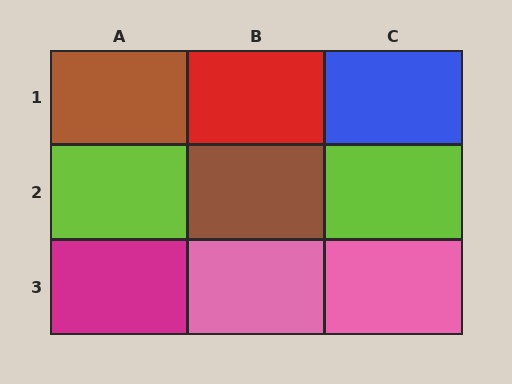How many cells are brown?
2 cells are brown.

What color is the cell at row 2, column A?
Lime.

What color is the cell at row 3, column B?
Pink.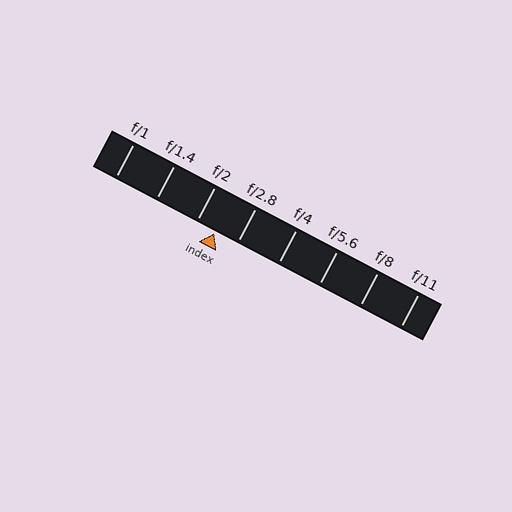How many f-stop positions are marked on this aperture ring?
There are 8 f-stop positions marked.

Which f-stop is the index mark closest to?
The index mark is closest to f/2.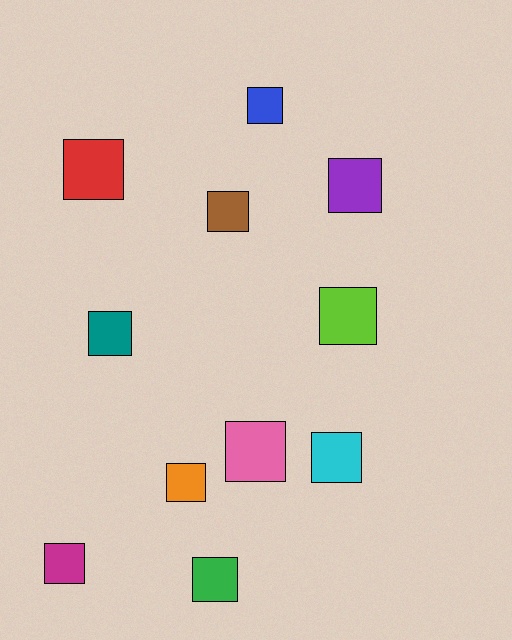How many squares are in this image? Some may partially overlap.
There are 11 squares.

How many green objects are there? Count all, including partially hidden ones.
There is 1 green object.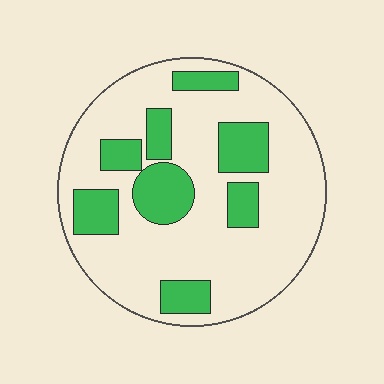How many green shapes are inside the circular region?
8.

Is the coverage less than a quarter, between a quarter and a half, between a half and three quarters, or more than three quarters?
Between a quarter and a half.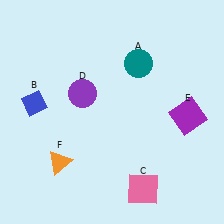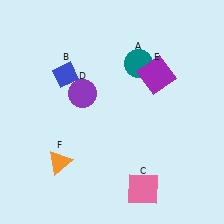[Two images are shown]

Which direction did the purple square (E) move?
The purple square (E) moved up.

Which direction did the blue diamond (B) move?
The blue diamond (B) moved right.